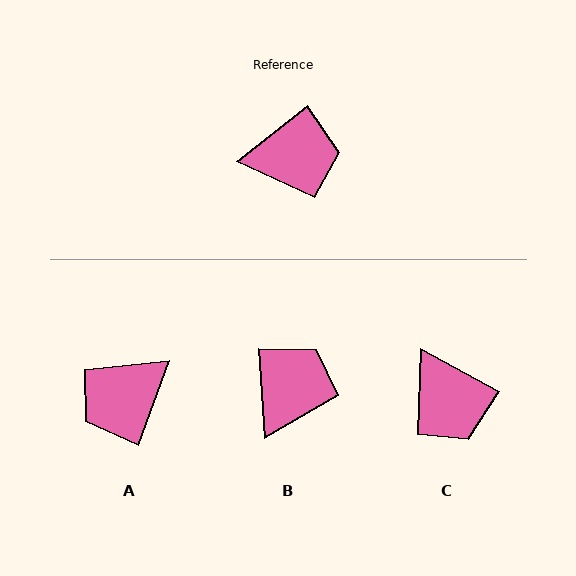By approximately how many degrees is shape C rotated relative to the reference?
Approximately 67 degrees clockwise.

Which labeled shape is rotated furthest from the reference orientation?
A, about 149 degrees away.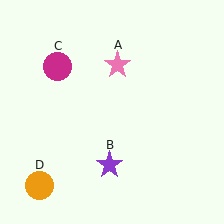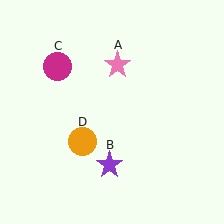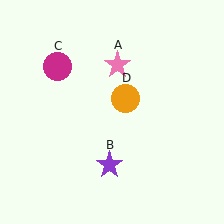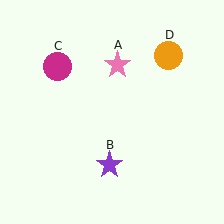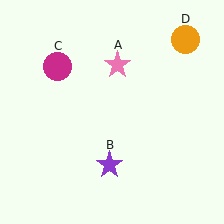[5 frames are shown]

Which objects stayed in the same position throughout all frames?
Pink star (object A) and purple star (object B) and magenta circle (object C) remained stationary.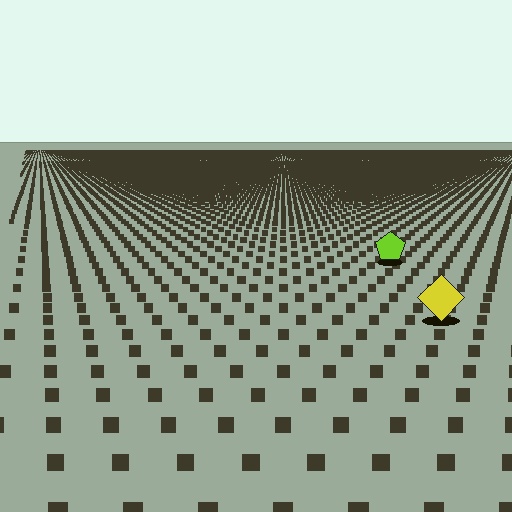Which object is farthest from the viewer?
The lime pentagon is farthest from the viewer. It appears smaller and the ground texture around it is denser.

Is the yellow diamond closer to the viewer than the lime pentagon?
Yes. The yellow diamond is closer — you can tell from the texture gradient: the ground texture is coarser near it.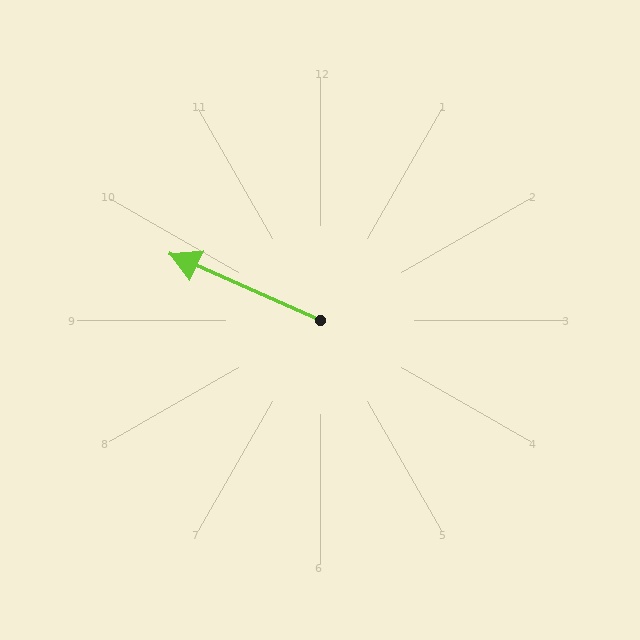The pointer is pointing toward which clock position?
Roughly 10 o'clock.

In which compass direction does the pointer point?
Northwest.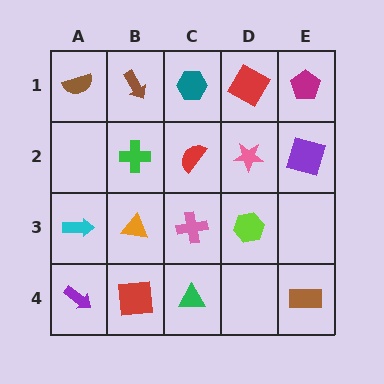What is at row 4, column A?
A purple arrow.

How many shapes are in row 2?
4 shapes.